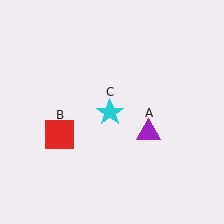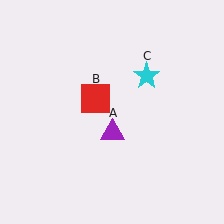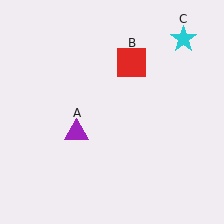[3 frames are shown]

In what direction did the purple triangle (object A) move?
The purple triangle (object A) moved left.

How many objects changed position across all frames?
3 objects changed position: purple triangle (object A), red square (object B), cyan star (object C).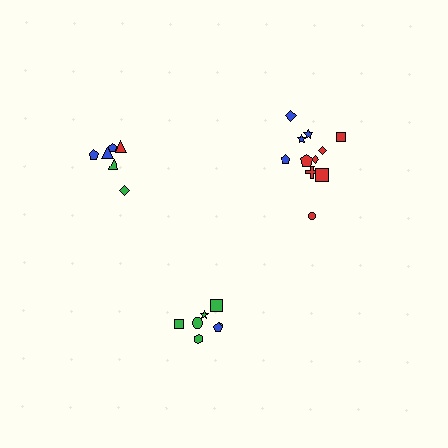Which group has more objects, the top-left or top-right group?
The top-right group.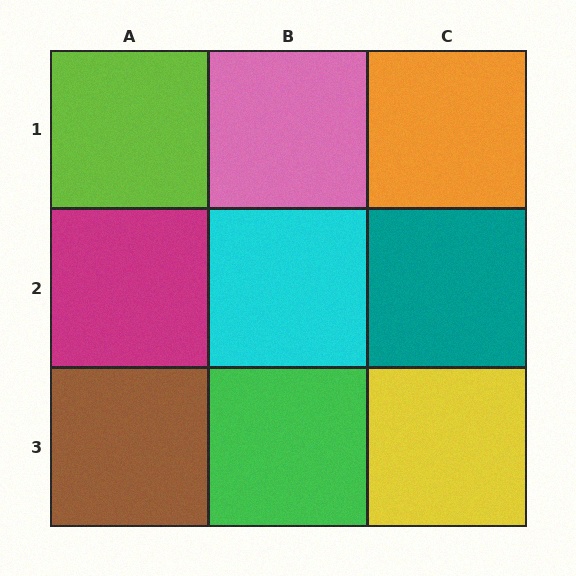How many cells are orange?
1 cell is orange.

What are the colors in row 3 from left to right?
Brown, green, yellow.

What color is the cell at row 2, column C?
Teal.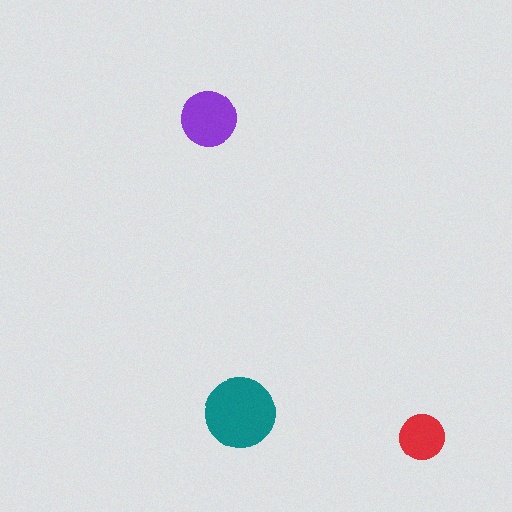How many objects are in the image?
There are 3 objects in the image.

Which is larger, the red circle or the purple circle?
The purple one.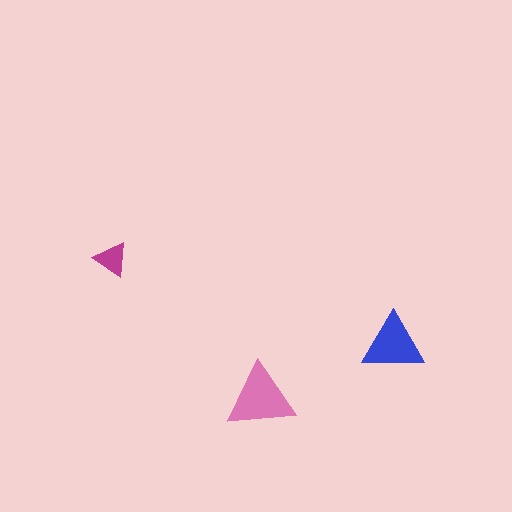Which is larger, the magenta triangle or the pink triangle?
The pink one.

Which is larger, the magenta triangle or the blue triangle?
The blue one.